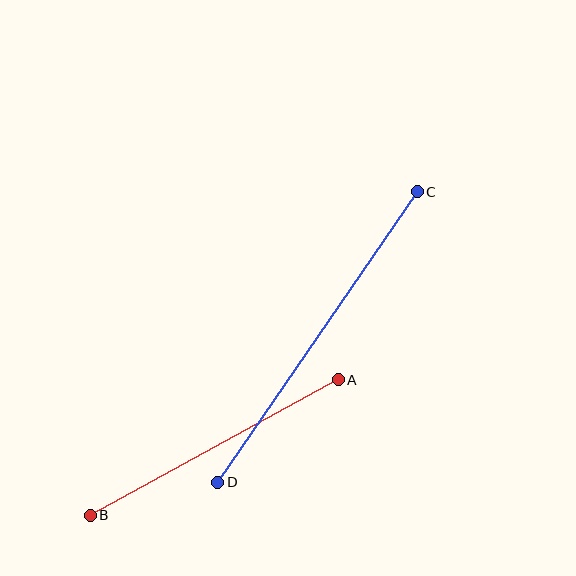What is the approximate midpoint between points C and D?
The midpoint is at approximately (318, 337) pixels.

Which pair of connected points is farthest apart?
Points C and D are farthest apart.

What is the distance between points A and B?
The distance is approximately 283 pixels.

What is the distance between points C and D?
The distance is approximately 353 pixels.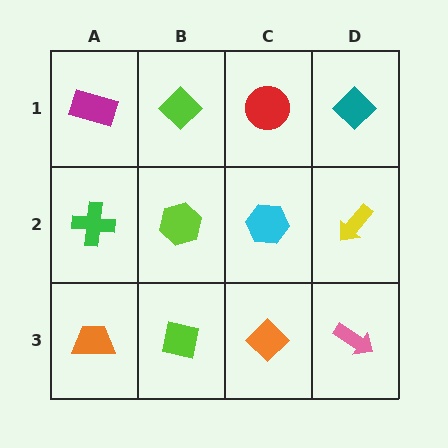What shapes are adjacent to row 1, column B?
A lime hexagon (row 2, column B), a magenta rectangle (row 1, column A), a red circle (row 1, column C).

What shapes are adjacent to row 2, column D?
A teal diamond (row 1, column D), a pink arrow (row 3, column D), a cyan hexagon (row 2, column C).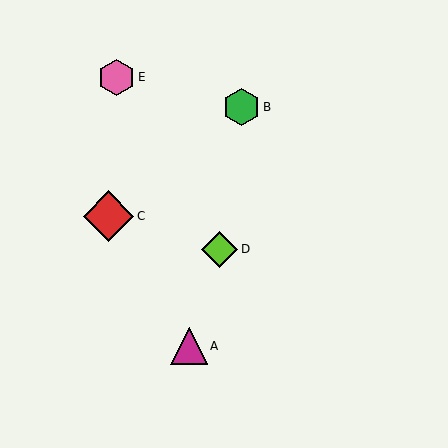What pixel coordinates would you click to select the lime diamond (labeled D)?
Click at (220, 249) to select the lime diamond D.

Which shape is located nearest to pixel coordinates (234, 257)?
The lime diamond (labeled D) at (220, 249) is nearest to that location.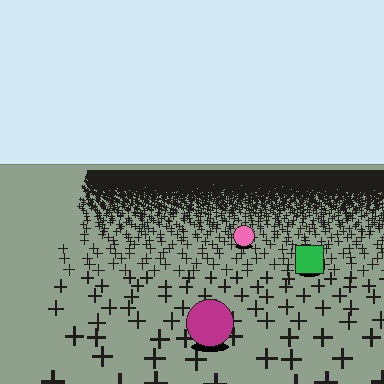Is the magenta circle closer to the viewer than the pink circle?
Yes. The magenta circle is closer — you can tell from the texture gradient: the ground texture is coarser near it.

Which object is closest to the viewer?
The magenta circle is closest. The texture marks near it are larger and more spread out.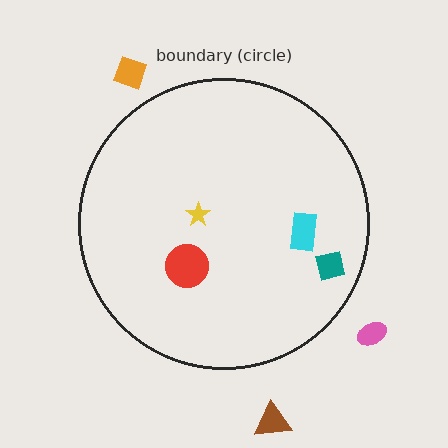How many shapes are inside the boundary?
4 inside, 3 outside.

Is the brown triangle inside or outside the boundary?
Outside.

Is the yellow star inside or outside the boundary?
Inside.